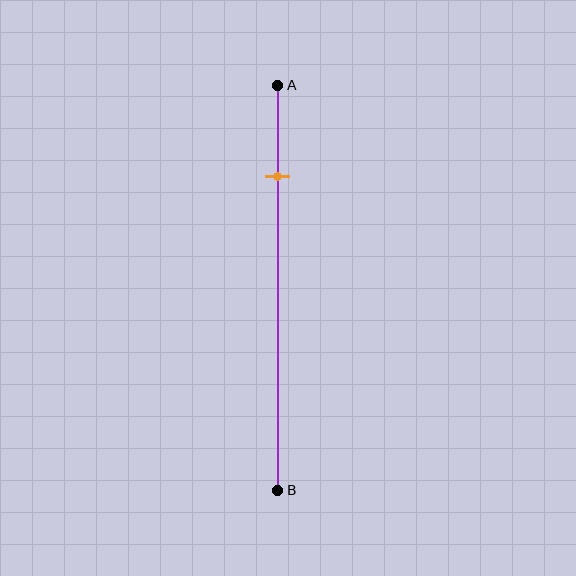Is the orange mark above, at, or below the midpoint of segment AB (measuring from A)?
The orange mark is above the midpoint of segment AB.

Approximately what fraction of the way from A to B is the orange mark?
The orange mark is approximately 25% of the way from A to B.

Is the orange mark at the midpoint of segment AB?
No, the mark is at about 25% from A, not at the 50% midpoint.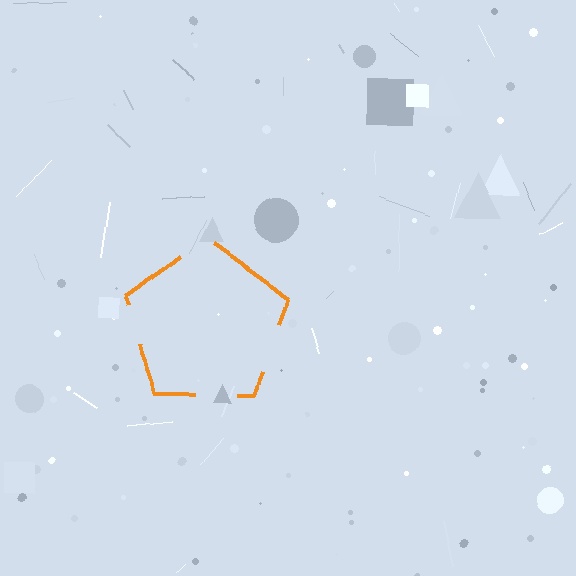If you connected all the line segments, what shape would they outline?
They would outline a pentagon.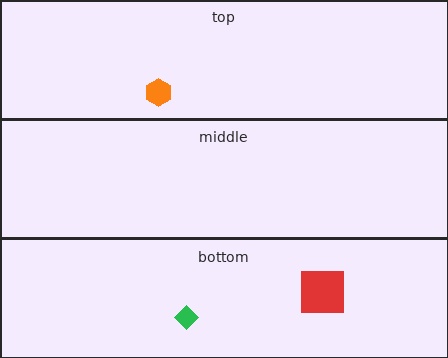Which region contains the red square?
The bottom region.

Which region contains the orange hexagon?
The top region.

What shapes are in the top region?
The orange hexagon.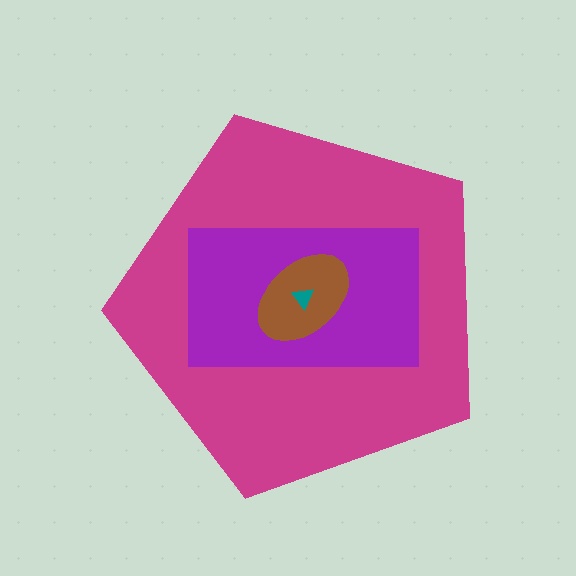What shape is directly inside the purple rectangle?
The brown ellipse.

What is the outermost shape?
The magenta pentagon.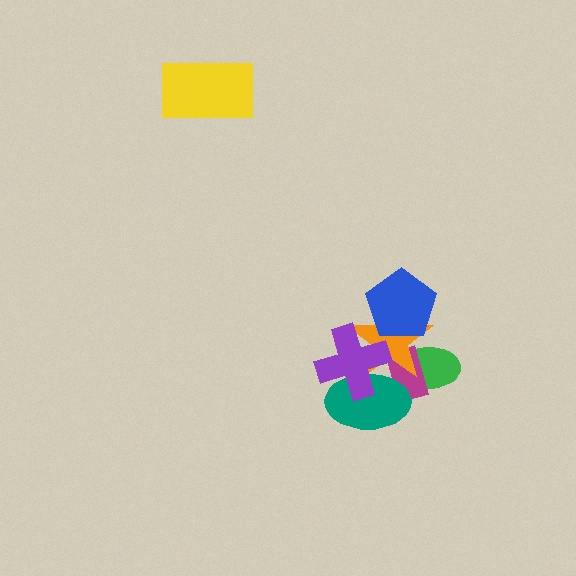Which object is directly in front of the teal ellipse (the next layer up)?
The orange star is directly in front of the teal ellipse.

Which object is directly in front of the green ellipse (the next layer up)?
The magenta rectangle is directly in front of the green ellipse.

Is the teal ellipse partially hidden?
Yes, it is partially covered by another shape.